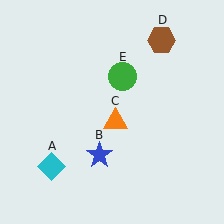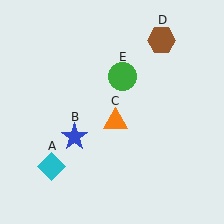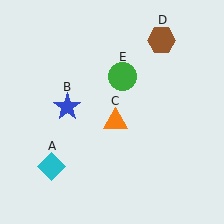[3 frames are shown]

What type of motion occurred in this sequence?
The blue star (object B) rotated clockwise around the center of the scene.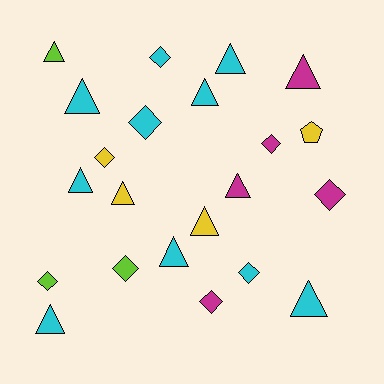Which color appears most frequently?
Cyan, with 10 objects.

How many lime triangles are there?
There is 1 lime triangle.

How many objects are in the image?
There are 22 objects.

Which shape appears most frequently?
Triangle, with 12 objects.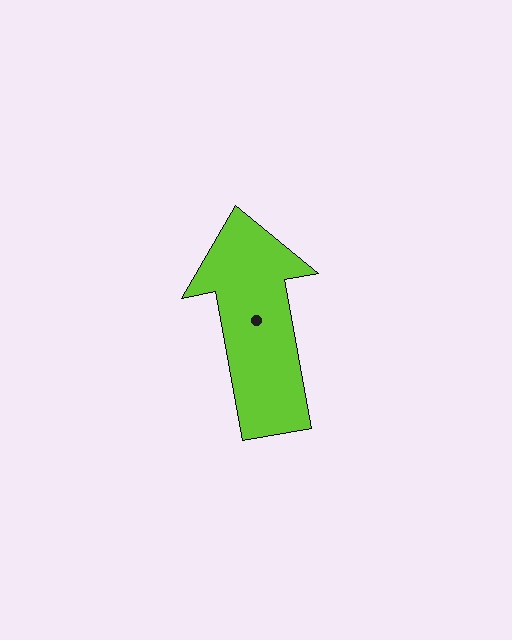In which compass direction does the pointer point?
North.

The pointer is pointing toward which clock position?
Roughly 12 o'clock.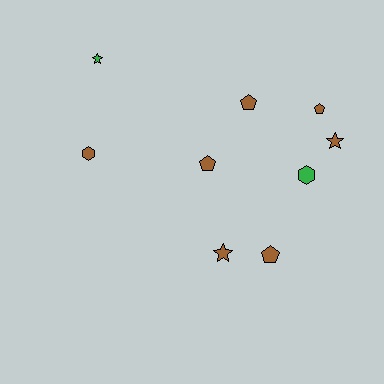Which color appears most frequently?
Brown, with 7 objects.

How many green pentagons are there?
There are no green pentagons.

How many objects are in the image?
There are 9 objects.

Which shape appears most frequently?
Pentagon, with 4 objects.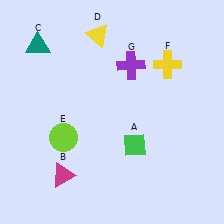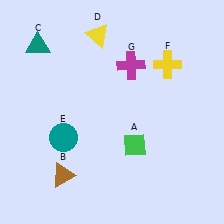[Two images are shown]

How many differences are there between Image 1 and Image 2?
There are 3 differences between the two images.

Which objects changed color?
B changed from magenta to brown. E changed from lime to teal. G changed from purple to magenta.